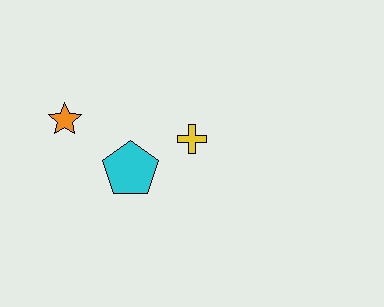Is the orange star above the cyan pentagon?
Yes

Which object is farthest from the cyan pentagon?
The orange star is farthest from the cyan pentagon.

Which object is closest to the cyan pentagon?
The yellow cross is closest to the cyan pentagon.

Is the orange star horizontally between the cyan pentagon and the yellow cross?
No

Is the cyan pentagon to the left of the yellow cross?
Yes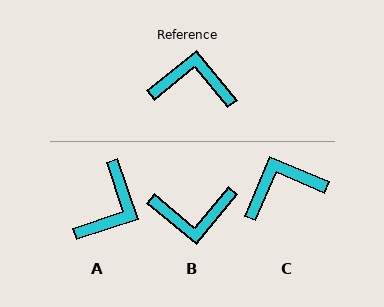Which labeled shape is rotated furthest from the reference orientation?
B, about 169 degrees away.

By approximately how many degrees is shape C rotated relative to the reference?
Approximately 28 degrees counter-clockwise.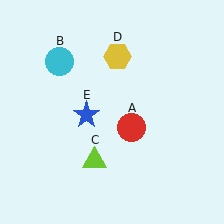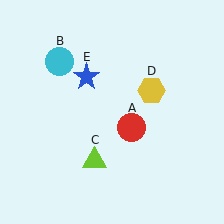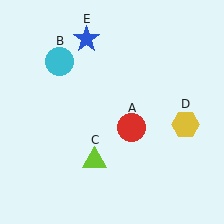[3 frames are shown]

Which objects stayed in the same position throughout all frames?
Red circle (object A) and cyan circle (object B) and lime triangle (object C) remained stationary.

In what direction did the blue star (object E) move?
The blue star (object E) moved up.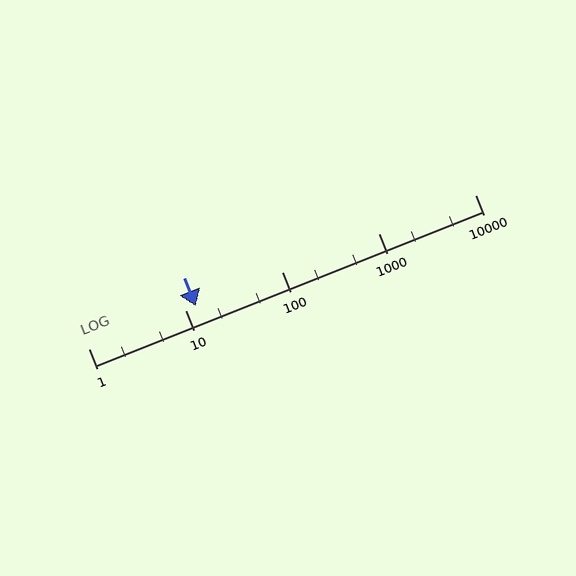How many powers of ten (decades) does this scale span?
The scale spans 4 decades, from 1 to 10000.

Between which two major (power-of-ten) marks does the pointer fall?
The pointer is between 10 and 100.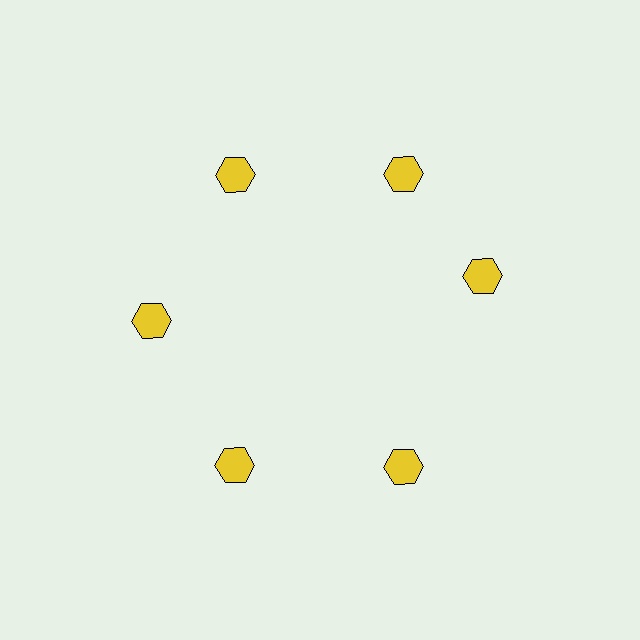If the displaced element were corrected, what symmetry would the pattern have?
It would have 6-fold rotational symmetry — the pattern would map onto itself every 60 degrees.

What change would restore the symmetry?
The symmetry would be restored by rotating it back into even spacing with its neighbors so that all 6 hexagons sit at equal angles and equal distance from the center.